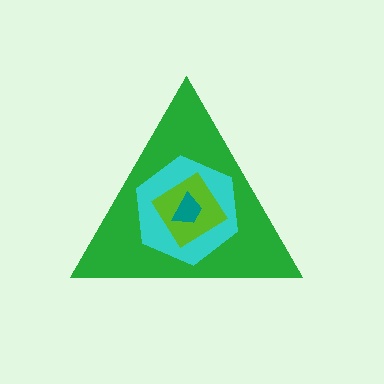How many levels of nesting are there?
4.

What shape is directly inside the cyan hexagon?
The lime diamond.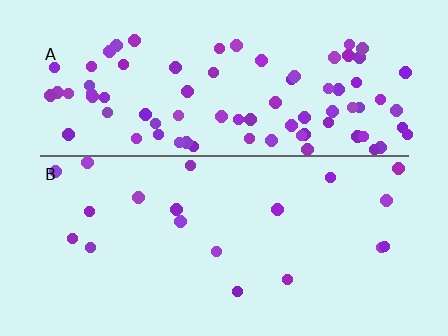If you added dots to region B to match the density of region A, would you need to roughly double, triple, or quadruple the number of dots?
Approximately quadruple.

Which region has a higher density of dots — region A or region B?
A (the top).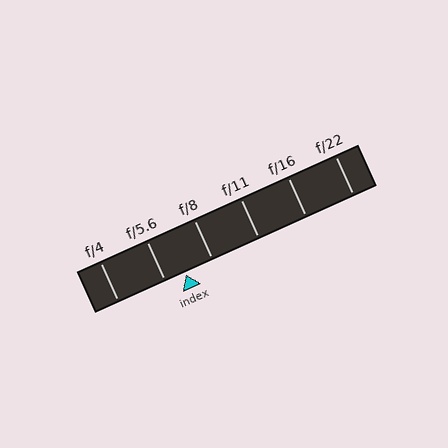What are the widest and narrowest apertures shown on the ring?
The widest aperture shown is f/4 and the narrowest is f/22.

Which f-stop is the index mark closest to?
The index mark is closest to f/5.6.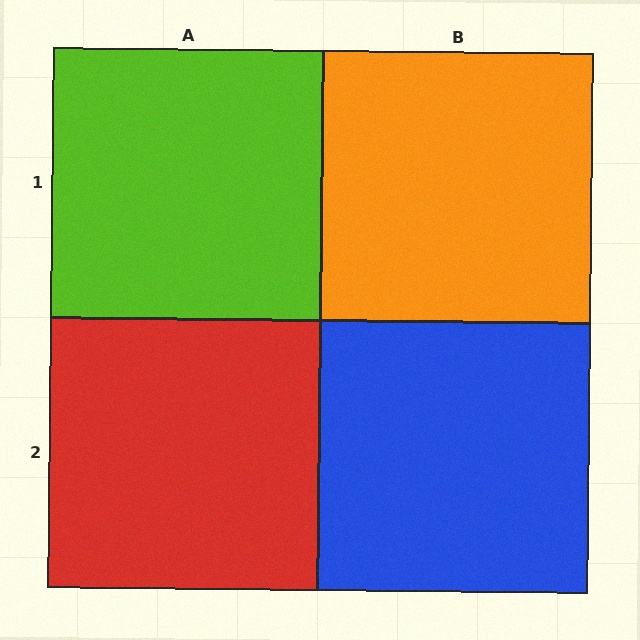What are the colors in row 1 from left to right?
Lime, orange.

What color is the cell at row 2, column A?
Red.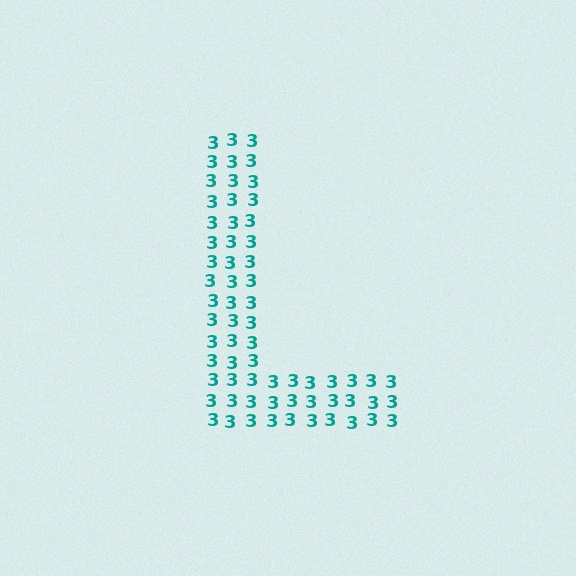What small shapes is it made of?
It is made of small digit 3's.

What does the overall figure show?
The overall figure shows the letter L.